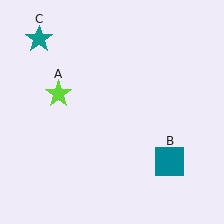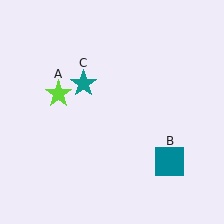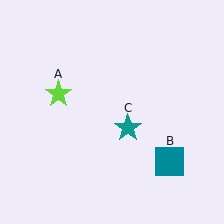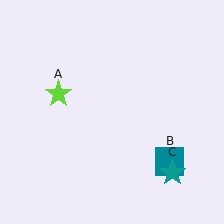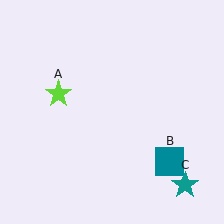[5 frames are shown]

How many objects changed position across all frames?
1 object changed position: teal star (object C).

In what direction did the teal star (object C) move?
The teal star (object C) moved down and to the right.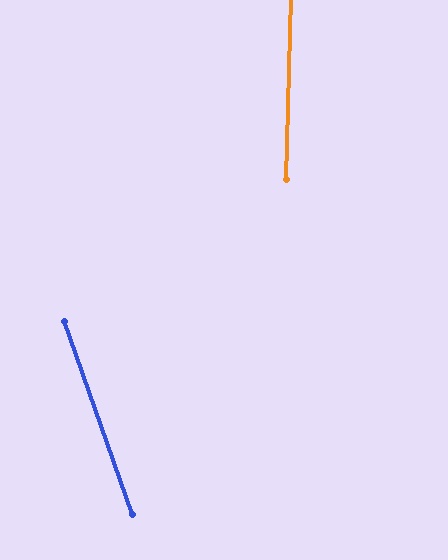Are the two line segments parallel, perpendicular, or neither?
Neither parallel nor perpendicular — they differ by about 21°.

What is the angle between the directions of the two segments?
Approximately 21 degrees.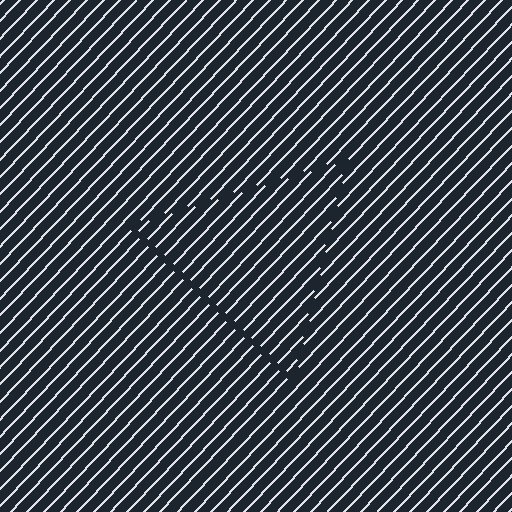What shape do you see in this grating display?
An illusory triangle. The interior of the shape contains the same grating, shifted by half a period — the contour is defined by the phase discontinuity where line-ends from the inner and outer gratings abut.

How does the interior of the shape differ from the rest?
The interior of the shape contains the same grating, shifted by half a period — the contour is defined by the phase discontinuity where line-ends from the inner and outer gratings abut.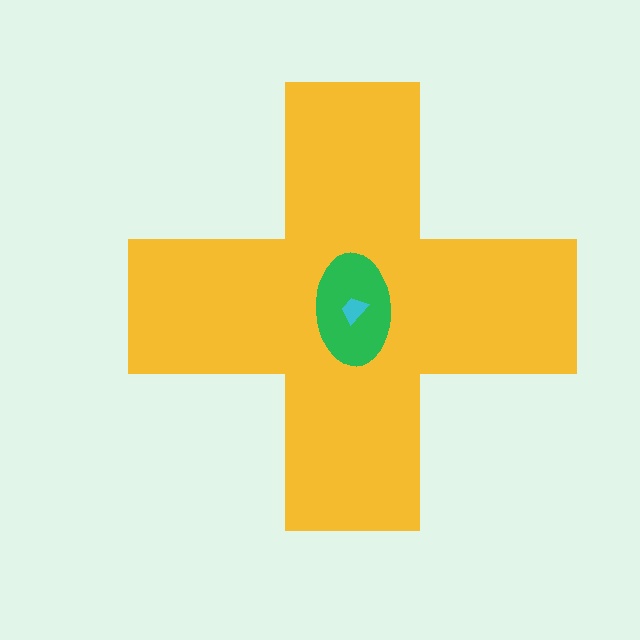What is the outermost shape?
The yellow cross.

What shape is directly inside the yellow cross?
The green ellipse.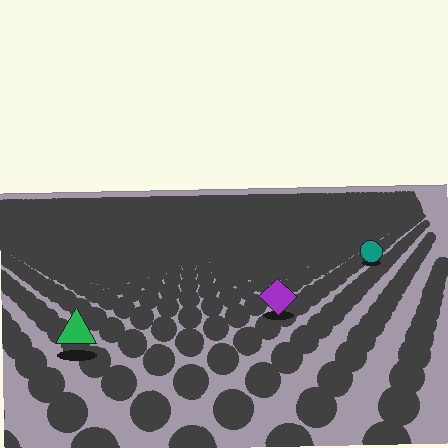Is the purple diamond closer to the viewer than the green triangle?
No. The green triangle is closer — you can tell from the texture gradient: the ground texture is coarser near it.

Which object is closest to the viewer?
The green triangle is closest. The texture marks near it are larger and more spread out.